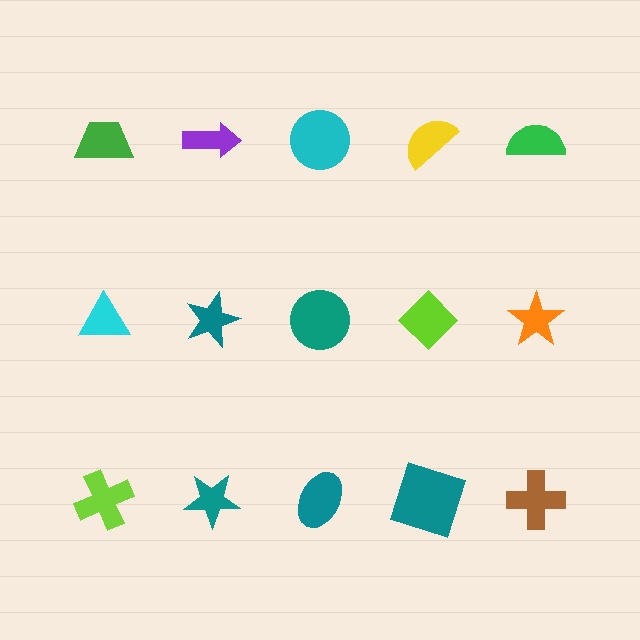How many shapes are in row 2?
5 shapes.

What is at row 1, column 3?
A cyan circle.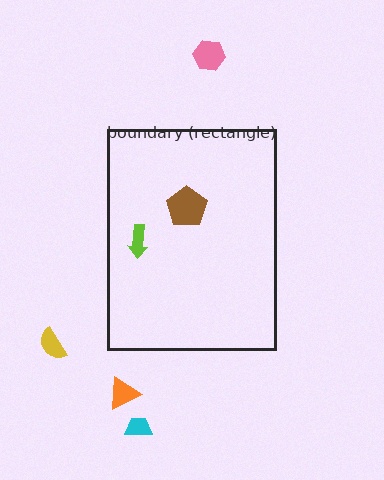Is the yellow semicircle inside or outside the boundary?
Outside.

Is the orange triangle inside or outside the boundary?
Outside.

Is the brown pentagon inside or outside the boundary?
Inside.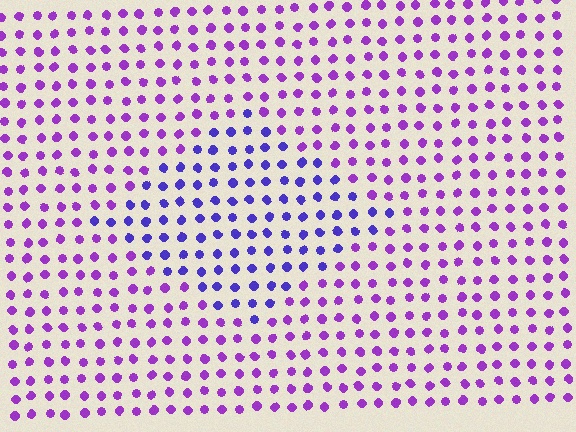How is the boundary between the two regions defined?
The boundary is defined purely by a slight shift in hue (about 34 degrees). Spacing, size, and orientation are identical on both sides.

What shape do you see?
I see a diamond.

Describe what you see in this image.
The image is filled with small purple elements in a uniform arrangement. A diamond-shaped region is visible where the elements are tinted to a slightly different hue, forming a subtle color boundary.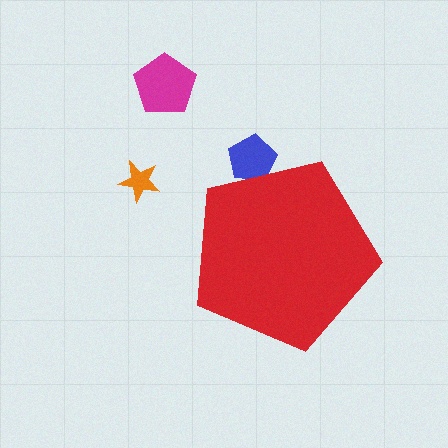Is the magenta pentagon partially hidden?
No, the magenta pentagon is fully visible.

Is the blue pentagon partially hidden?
Yes, the blue pentagon is partially hidden behind the red pentagon.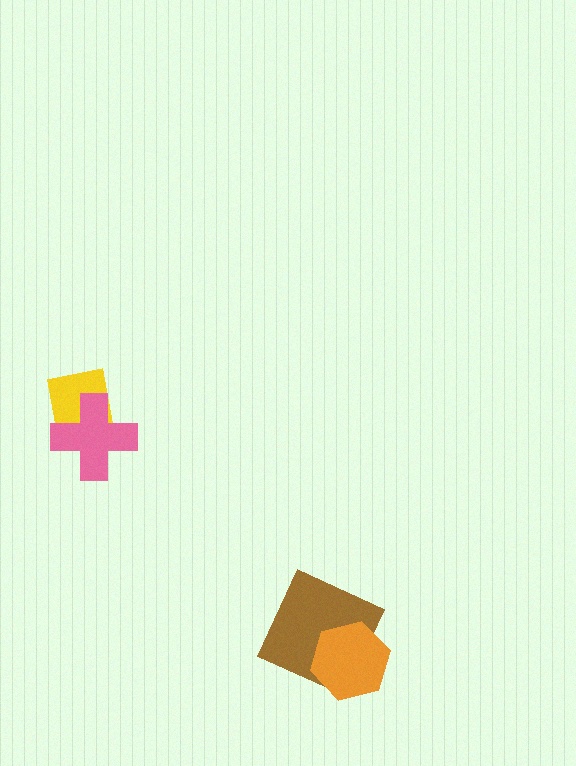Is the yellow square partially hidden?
Yes, it is partially covered by another shape.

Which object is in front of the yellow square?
The pink cross is in front of the yellow square.